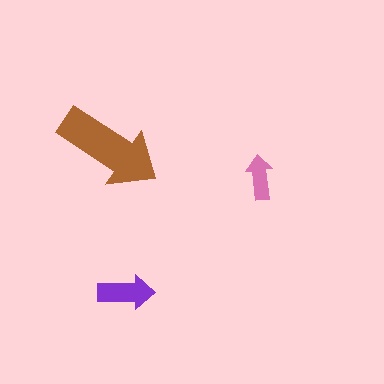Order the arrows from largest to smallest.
the brown one, the purple one, the pink one.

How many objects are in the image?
There are 3 objects in the image.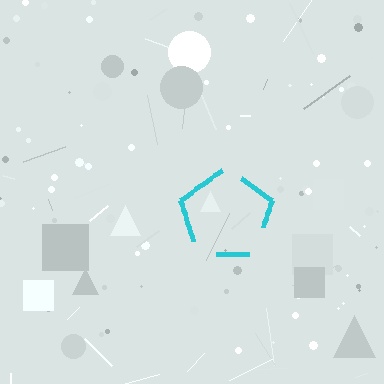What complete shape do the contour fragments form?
The contour fragments form a pentagon.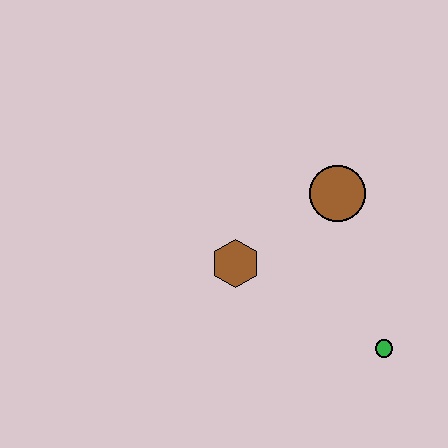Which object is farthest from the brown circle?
The green circle is farthest from the brown circle.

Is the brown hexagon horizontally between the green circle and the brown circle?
No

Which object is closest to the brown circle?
The brown hexagon is closest to the brown circle.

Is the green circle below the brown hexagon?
Yes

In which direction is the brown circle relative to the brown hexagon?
The brown circle is to the right of the brown hexagon.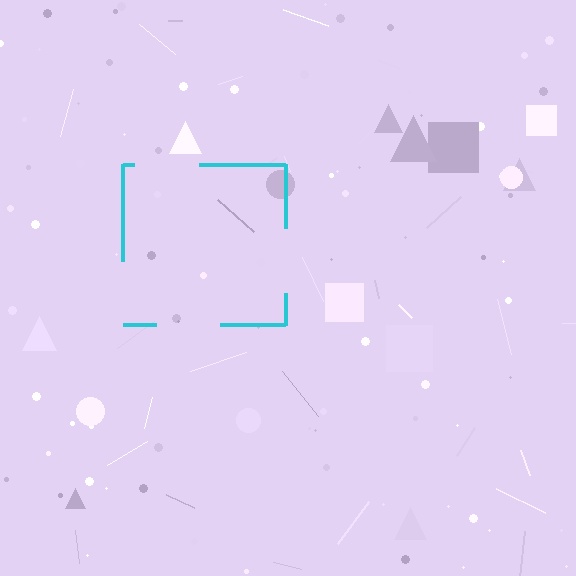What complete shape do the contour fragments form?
The contour fragments form a square.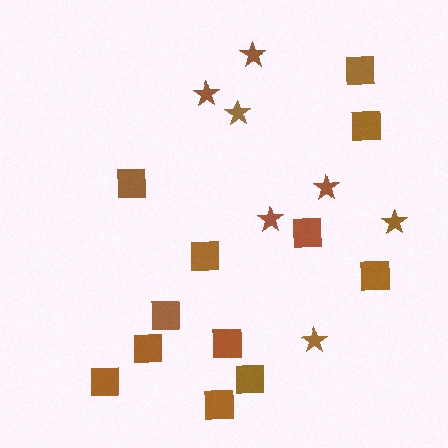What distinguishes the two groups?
There are 2 groups: one group of squares (12) and one group of stars (7).